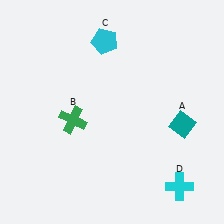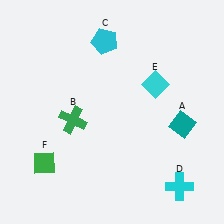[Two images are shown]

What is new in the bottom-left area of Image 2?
A green diamond (F) was added in the bottom-left area of Image 2.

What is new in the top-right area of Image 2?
A cyan diamond (E) was added in the top-right area of Image 2.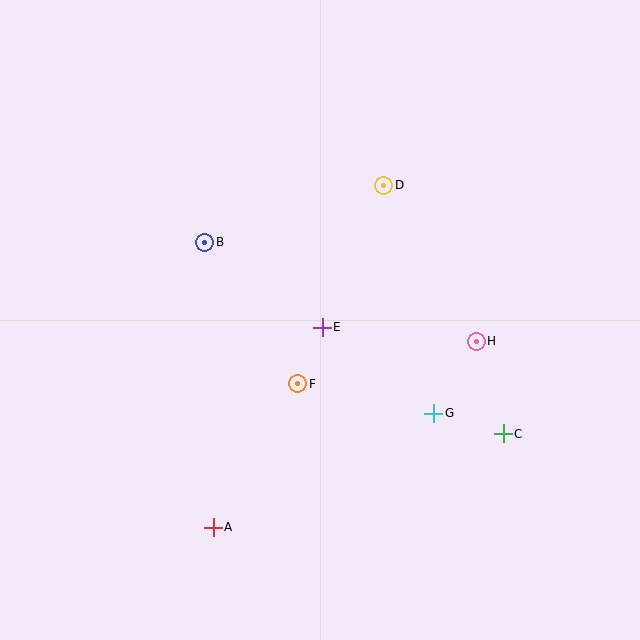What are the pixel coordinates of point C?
Point C is at (503, 434).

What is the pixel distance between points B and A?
The distance between B and A is 285 pixels.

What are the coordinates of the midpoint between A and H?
The midpoint between A and H is at (345, 434).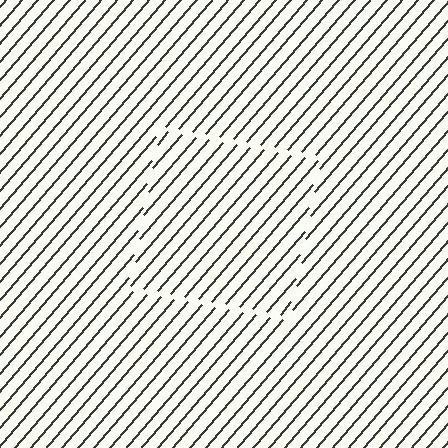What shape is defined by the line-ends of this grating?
An illusory square. The interior of the shape contains the same grating, shifted by half a period — the contour is defined by the phase discontinuity where line-ends from the inner and outer gratings abut.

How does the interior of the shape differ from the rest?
The interior of the shape contains the same grating, shifted by half a period — the contour is defined by the phase discontinuity where line-ends from the inner and outer gratings abut.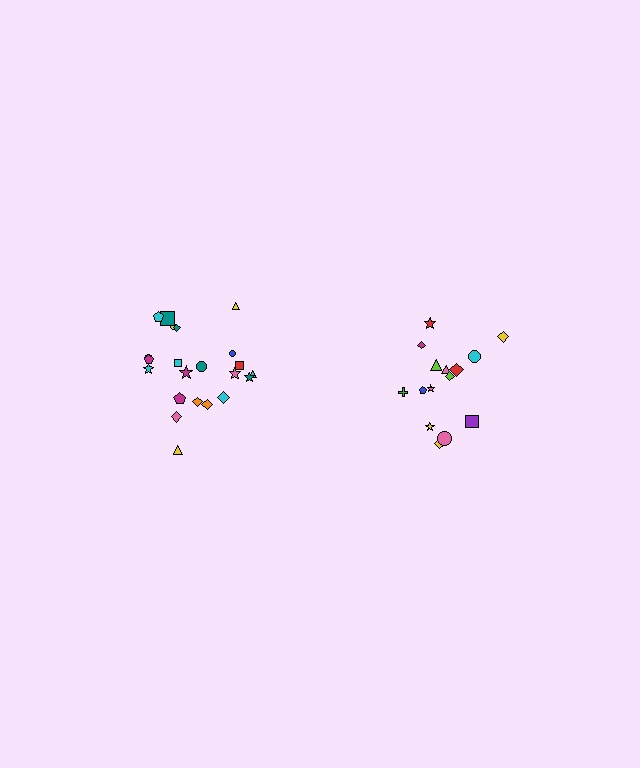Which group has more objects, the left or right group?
The left group.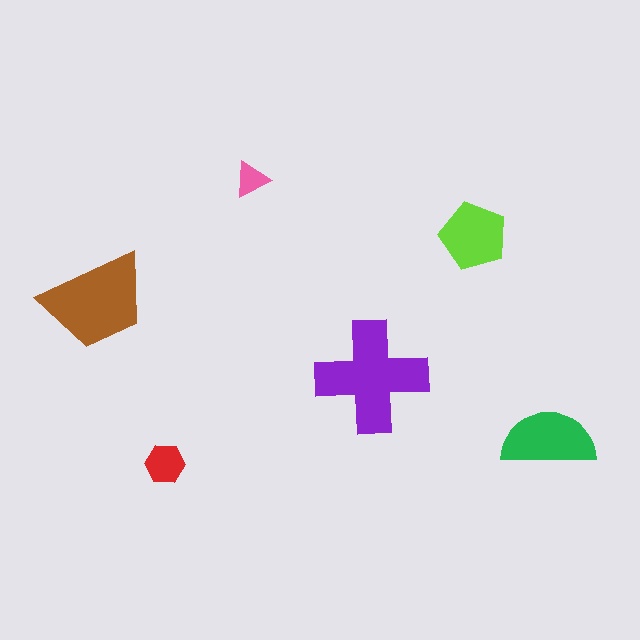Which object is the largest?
The purple cross.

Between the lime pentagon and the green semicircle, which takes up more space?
The green semicircle.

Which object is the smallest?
The pink triangle.